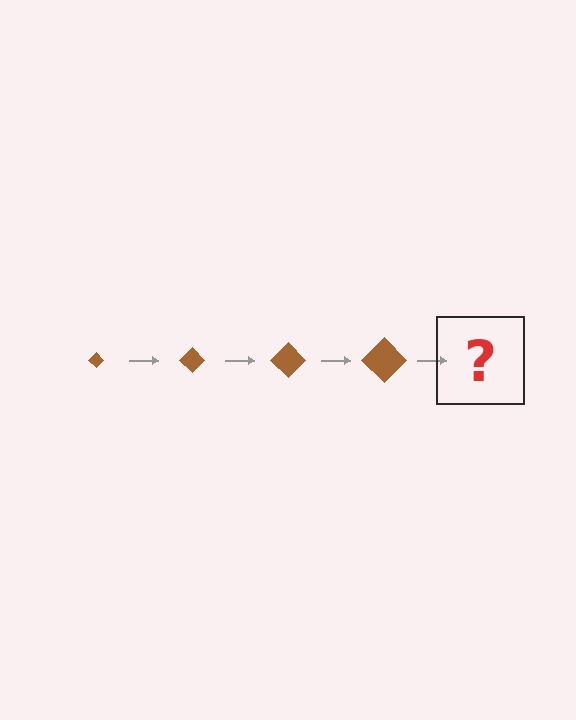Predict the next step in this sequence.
The next step is a brown diamond, larger than the previous one.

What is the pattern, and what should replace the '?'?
The pattern is that the diamond gets progressively larger each step. The '?' should be a brown diamond, larger than the previous one.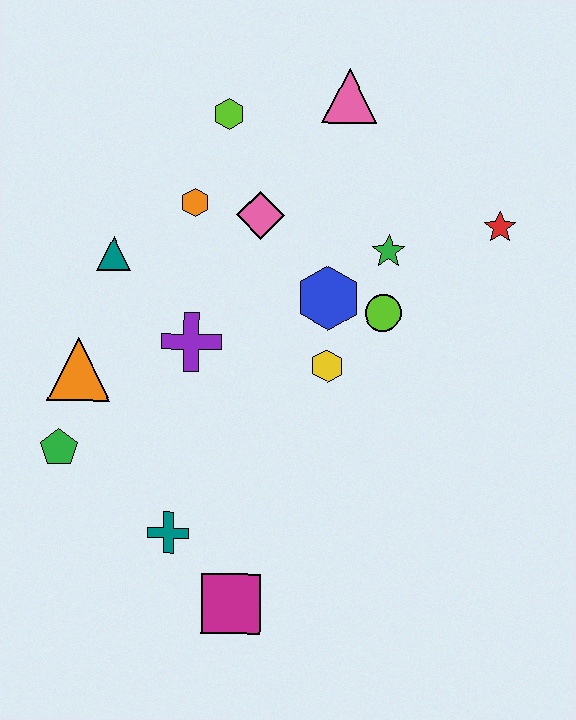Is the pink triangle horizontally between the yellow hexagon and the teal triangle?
No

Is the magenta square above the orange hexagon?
No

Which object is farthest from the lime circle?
The green pentagon is farthest from the lime circle.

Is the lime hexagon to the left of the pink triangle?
Yes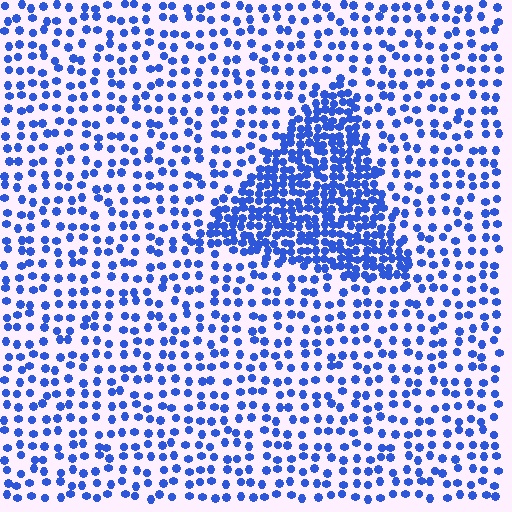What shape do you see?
I see a triangle.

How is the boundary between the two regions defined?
The boundary is defined by a change in element density (approximately 2.5x ratio). All elements are the same color, size, and shape.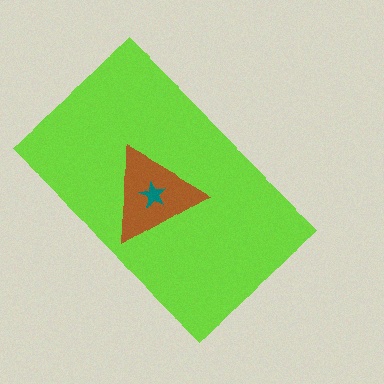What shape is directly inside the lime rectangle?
The brown triangle.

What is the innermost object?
The teal star.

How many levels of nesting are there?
3.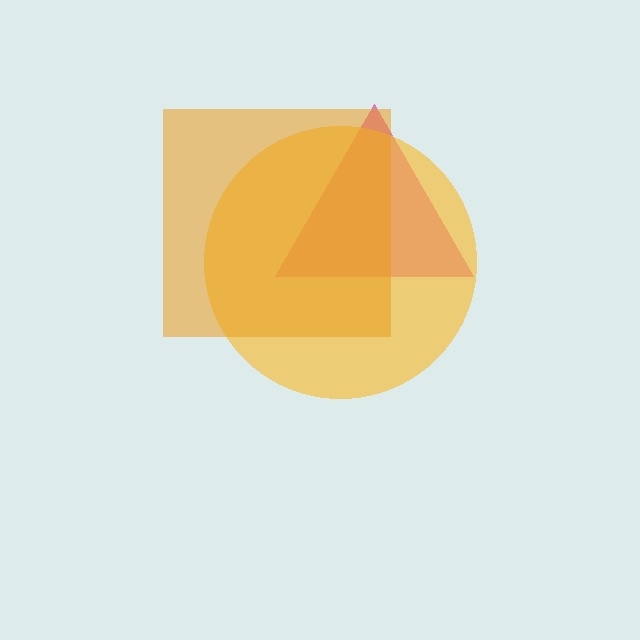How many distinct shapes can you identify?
There are 3 distinct shapes: a magenta triangle, a yellow circle, an orange square.